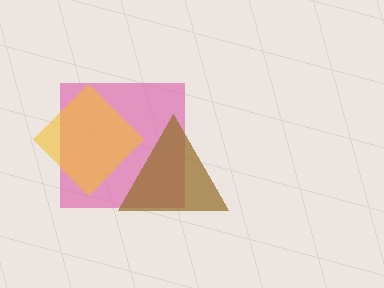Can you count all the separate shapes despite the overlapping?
Yes, there are 3 separate shapes.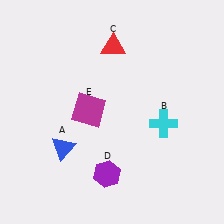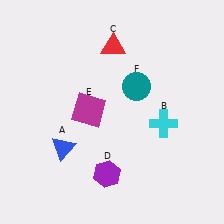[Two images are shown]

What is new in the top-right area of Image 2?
A teal circle (F) was added in the top-right area of Image 2.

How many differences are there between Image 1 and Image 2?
There is 1 difference between the two images.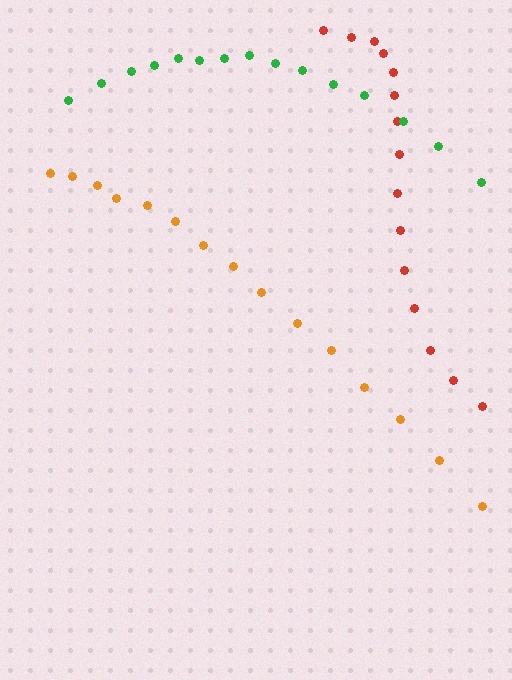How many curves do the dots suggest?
There are 3 distinct paths.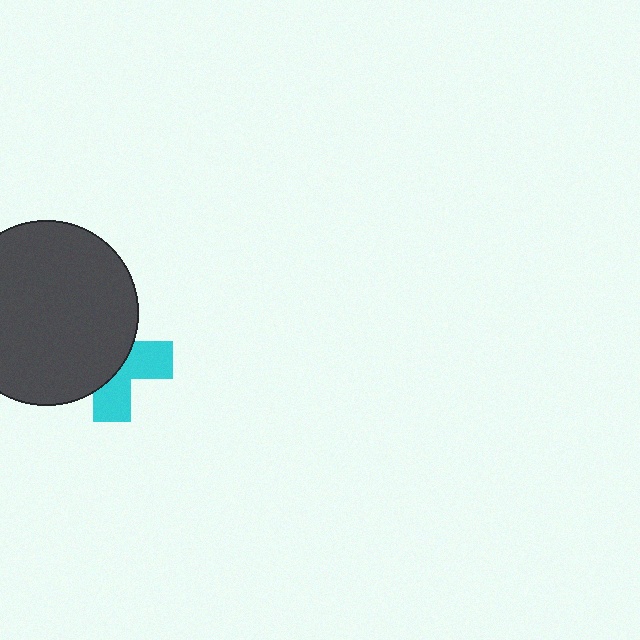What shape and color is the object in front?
The object in front is a dark gray circle.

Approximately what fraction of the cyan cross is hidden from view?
Roughly 58% of the cyan cross is hidden behind the dark gray circle.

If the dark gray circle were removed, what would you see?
You would see the complete cyan cross.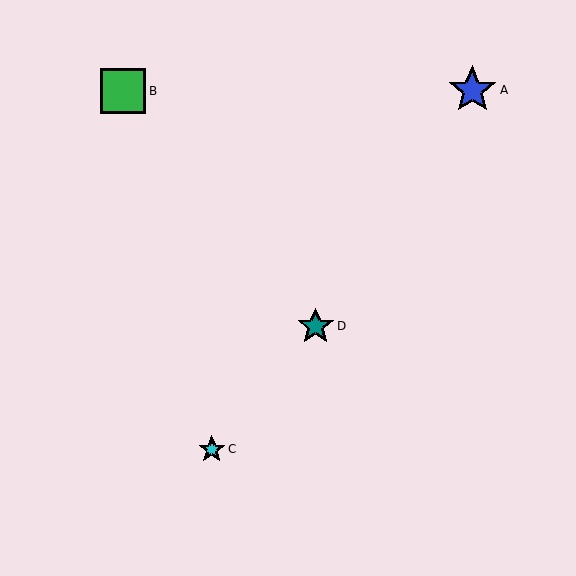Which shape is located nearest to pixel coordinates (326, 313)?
The teal star (labeled D) at (316, 326) is nearest to that location.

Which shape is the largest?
The blue star (labeled A) is the largest.